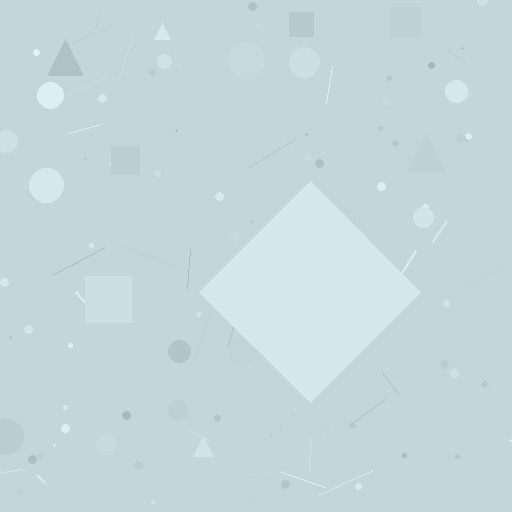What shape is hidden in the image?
A diamond is hidden in the image.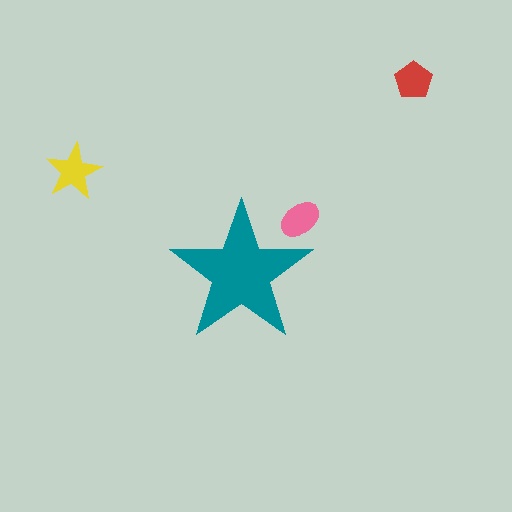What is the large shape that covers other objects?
A teal star.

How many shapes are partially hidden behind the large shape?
1 shape is partially hidden.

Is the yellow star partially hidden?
No, the yellow star is fully visible.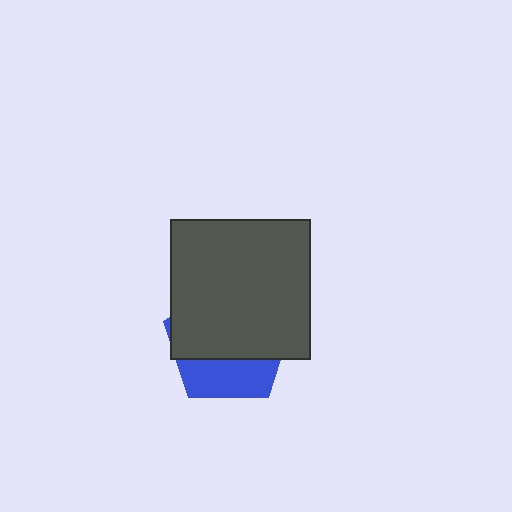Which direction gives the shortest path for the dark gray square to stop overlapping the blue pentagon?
Moving up gives the shortest separation.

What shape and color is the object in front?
The object in front is a dark gray square.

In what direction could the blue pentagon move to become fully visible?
The blue pentagon could move down. That would shift it out from behind the dark gray square entirely.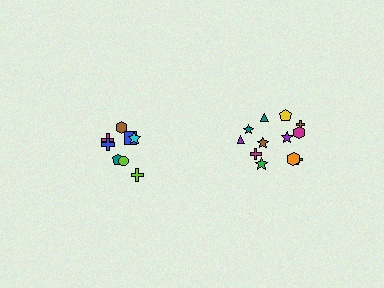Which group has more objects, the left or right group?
The right group.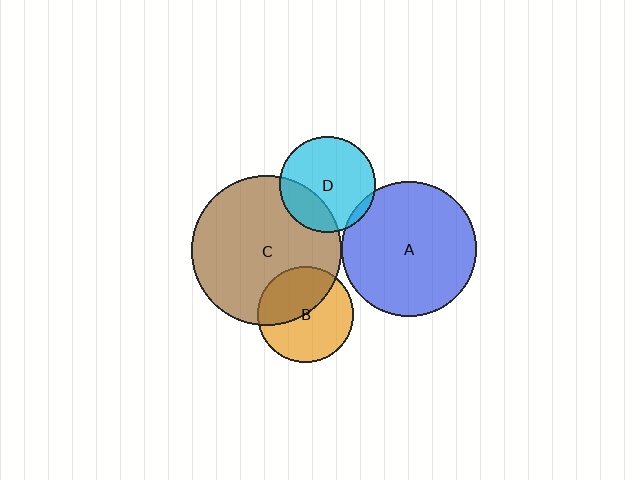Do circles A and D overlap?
Yes.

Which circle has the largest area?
Circle C (brown).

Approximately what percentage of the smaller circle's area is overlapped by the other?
Approximately 5%.